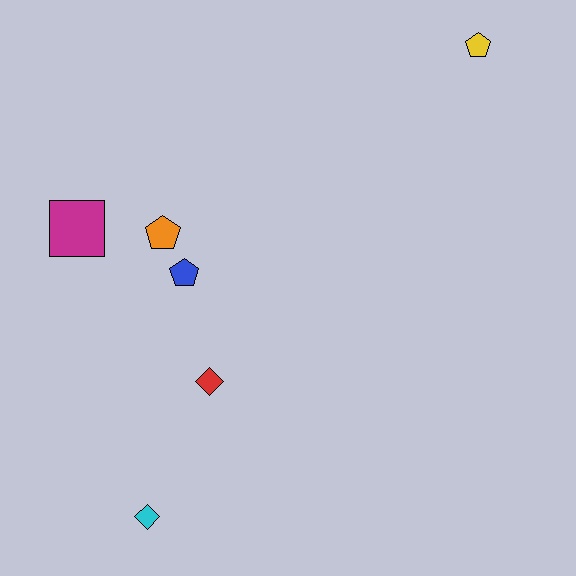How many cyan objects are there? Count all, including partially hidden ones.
There is 1 cyan object.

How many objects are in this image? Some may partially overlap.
There are 6 objects.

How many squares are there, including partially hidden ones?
There is 1 square.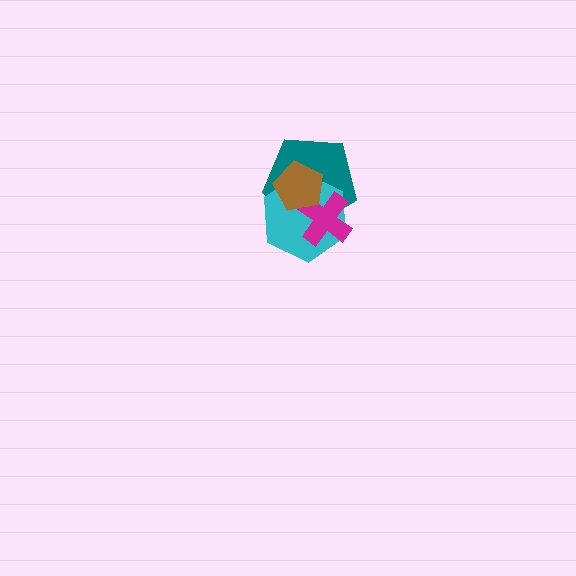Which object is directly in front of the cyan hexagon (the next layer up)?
The magenta cross is directly in front of the cyan hexagon.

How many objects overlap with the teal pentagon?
3 objects overlap with the teal pentagon.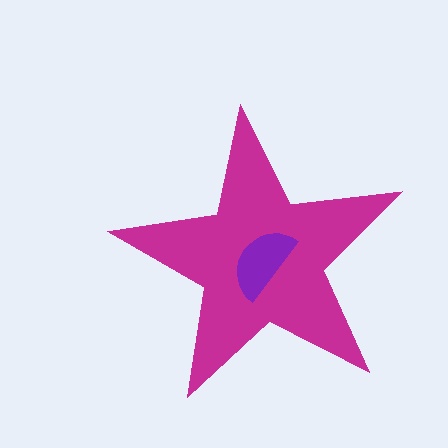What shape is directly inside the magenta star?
The purple semicircle.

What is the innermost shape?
The purple semicircle.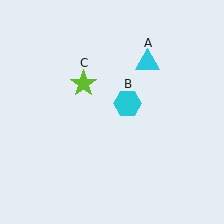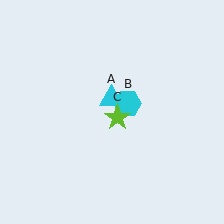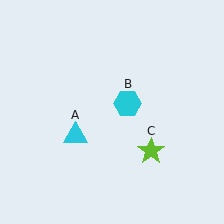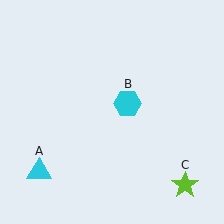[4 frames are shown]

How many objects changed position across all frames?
2 objects changed position: cyan triangle (object A), lime star (object C).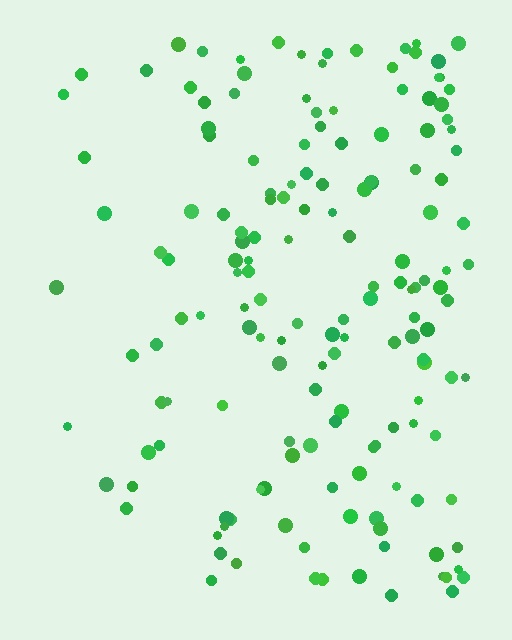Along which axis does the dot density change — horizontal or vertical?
Horizontal.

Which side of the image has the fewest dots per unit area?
The left.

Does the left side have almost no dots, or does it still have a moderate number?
Still a moderate number, just noticeably fewer than the right.